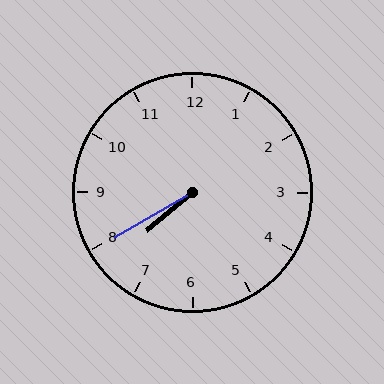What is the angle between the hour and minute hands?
Approximately 10 degrees.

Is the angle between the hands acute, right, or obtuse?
It is acute.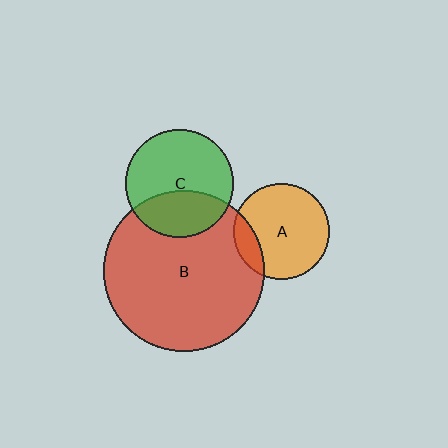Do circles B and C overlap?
Yes.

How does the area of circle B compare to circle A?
Approximately 2.8 times.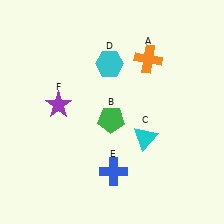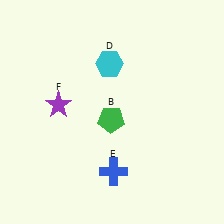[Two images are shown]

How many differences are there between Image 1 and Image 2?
There are 2 differences between the two images.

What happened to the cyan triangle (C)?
The cyan triangle (C) was removed in Image 2. It was in the bottom-right area of Image 1.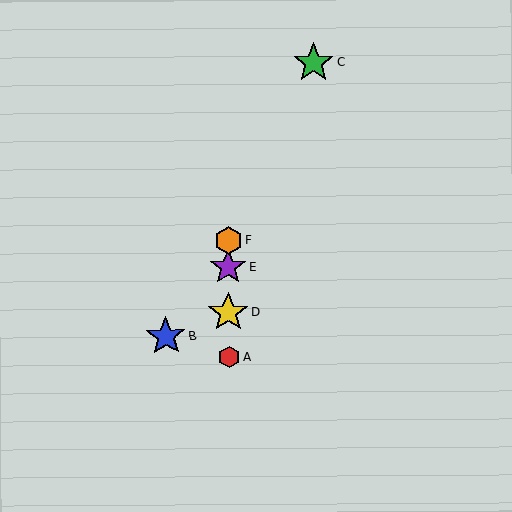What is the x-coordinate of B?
Object B is at x≈166.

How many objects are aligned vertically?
4 objects (A, D, E, F) are aligned vertically.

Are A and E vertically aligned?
Yes, both are at x≈229.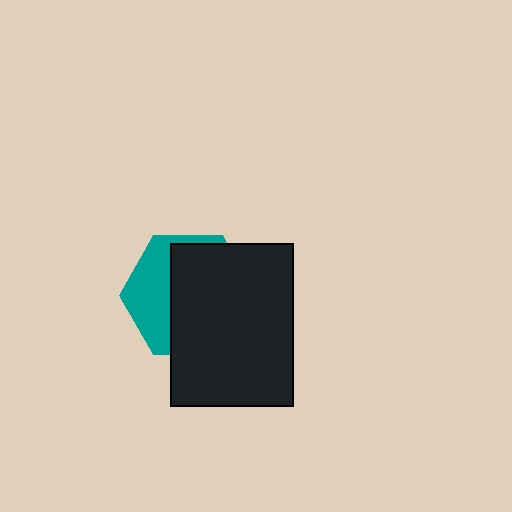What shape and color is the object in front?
The object in front is a black rectangle.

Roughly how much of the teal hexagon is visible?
A small part of it is visible (roughly 36%).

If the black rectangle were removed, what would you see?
You would see the complete teal hexagon.